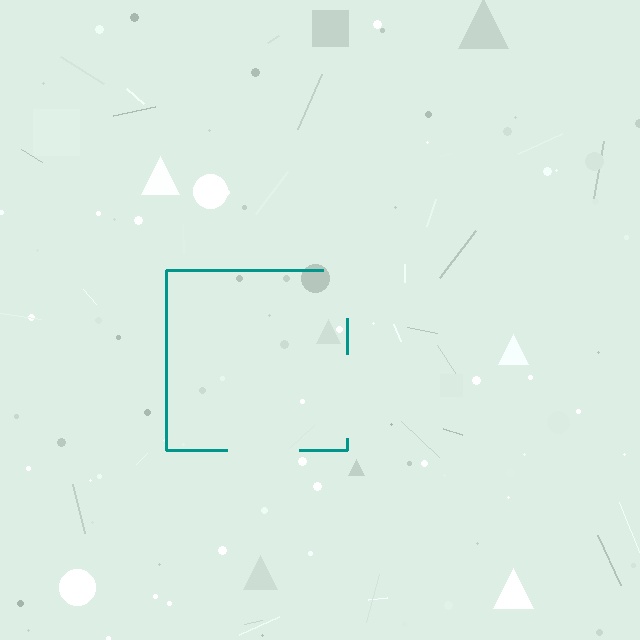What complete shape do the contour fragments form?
The contour fragments form a square.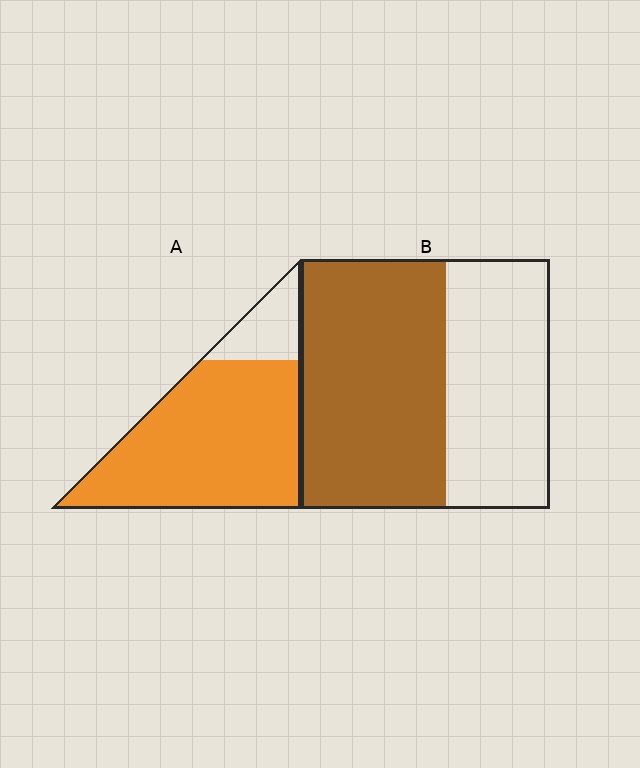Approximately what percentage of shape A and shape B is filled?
A is approximately 85% and B is approximately 60%.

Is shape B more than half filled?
Yes.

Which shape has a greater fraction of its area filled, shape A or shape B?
Shape A.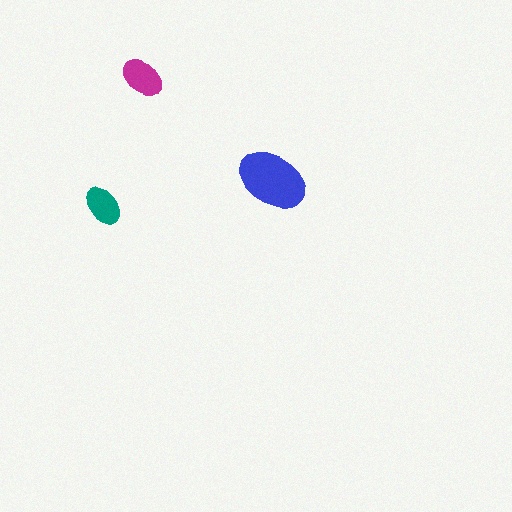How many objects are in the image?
There are 3 objects in the image.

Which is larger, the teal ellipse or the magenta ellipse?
The magenta one.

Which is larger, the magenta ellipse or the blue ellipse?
The blue one.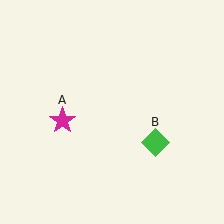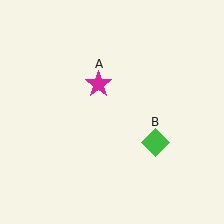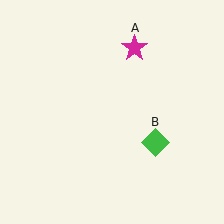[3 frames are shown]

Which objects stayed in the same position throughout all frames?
Green diamond (object B) remained stationary.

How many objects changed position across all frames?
1 object changed position: magenta star (object A).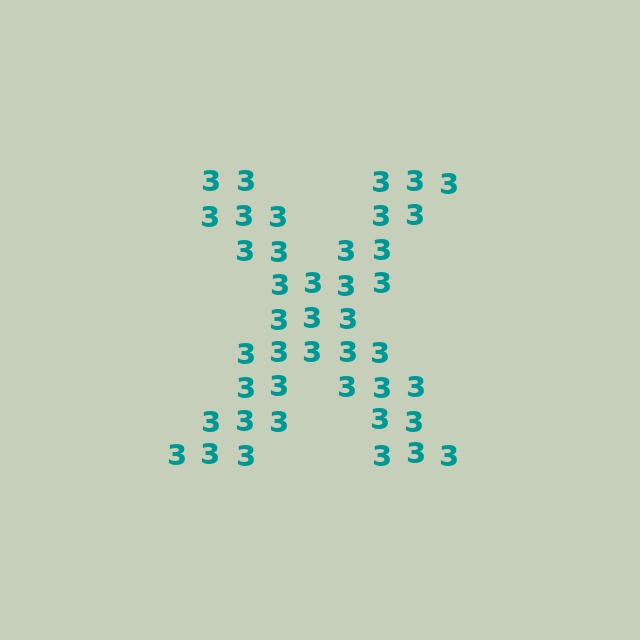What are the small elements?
The small elements are digit 3's.